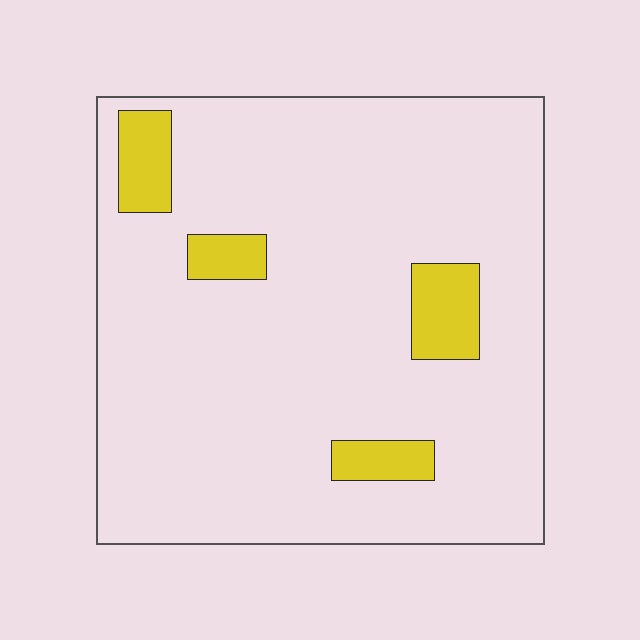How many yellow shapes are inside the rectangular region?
4.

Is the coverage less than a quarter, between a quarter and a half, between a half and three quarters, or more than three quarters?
Less than a quarter.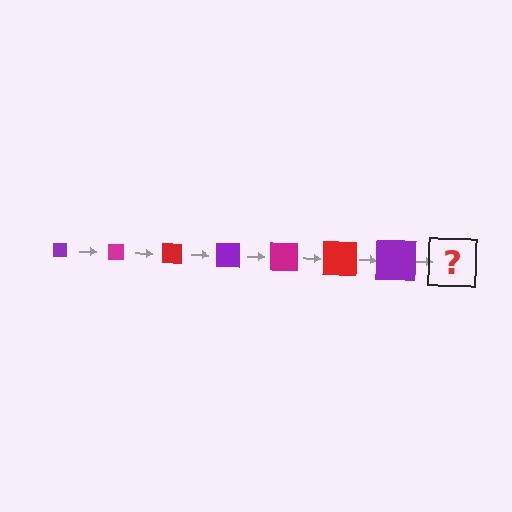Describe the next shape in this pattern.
It should be a magenta square, larger than the previous one.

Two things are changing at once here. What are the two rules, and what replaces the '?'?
The two rules are that the square grows larger each step and the color cycles through purple, magenta, and red. The '?' should be a magenta square, larger than the previous one.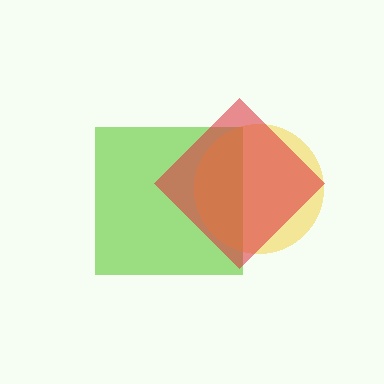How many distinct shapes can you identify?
There are 3 distinct shapes: a lime square, a yellow circle, a red diamond.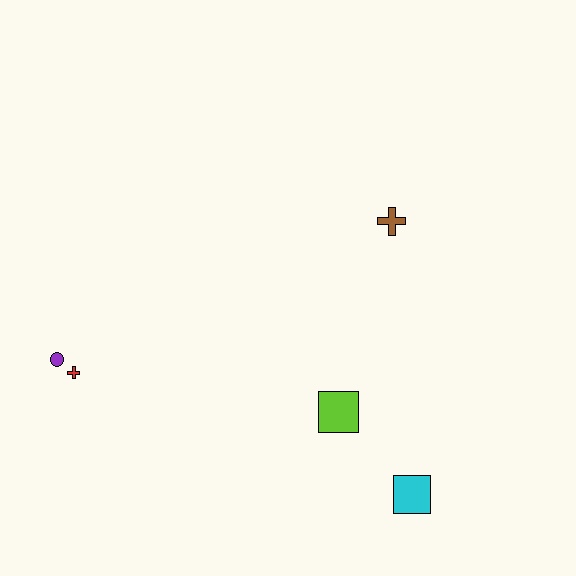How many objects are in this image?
There are 5 objects.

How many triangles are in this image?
There are no triangles.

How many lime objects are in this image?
There is 1 lime object.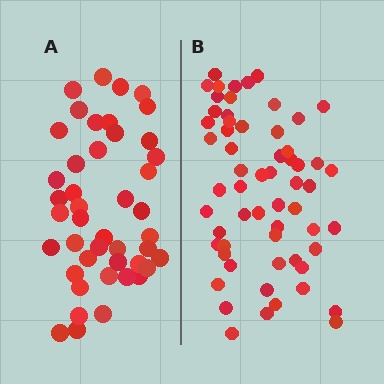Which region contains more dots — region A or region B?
Region B (the right region) has more dots.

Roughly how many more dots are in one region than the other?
Region B has approximately 15 more dots than region A.